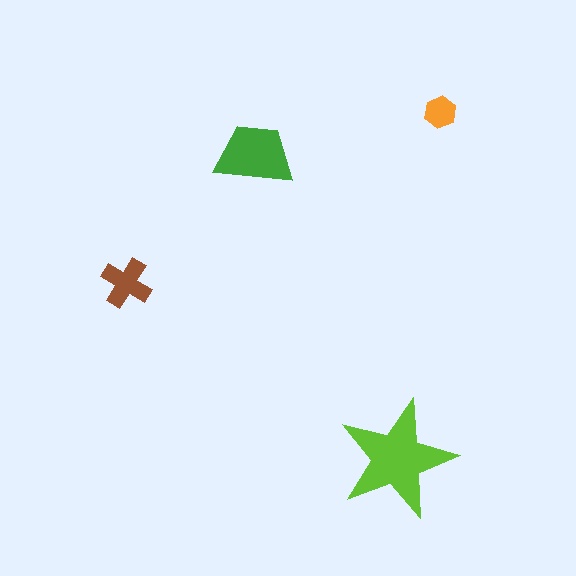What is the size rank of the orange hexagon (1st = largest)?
4th.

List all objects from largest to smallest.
The lime star, the green trapezoid, the brown cross, the orange hexagon.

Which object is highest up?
The orange hexagon is topmost.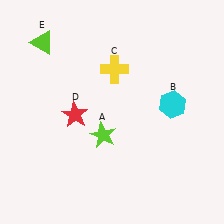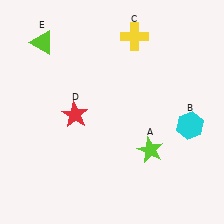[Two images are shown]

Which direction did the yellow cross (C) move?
The yellow cross (C) moved up.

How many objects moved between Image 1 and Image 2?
3 objects moved between the two images.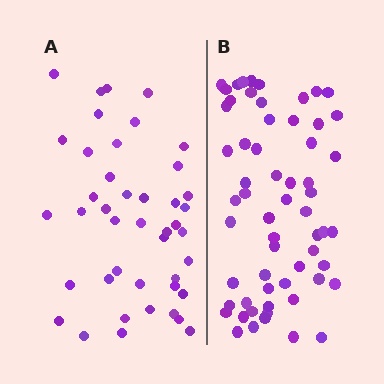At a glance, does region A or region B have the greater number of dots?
Region B (the right region) has more dots.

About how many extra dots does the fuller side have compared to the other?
Region B has approximately 15 more dots than region A.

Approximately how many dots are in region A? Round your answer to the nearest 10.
About 40 dots. (The exact count is 43, which rounds to 40.)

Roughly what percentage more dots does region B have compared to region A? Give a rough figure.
About 40% more.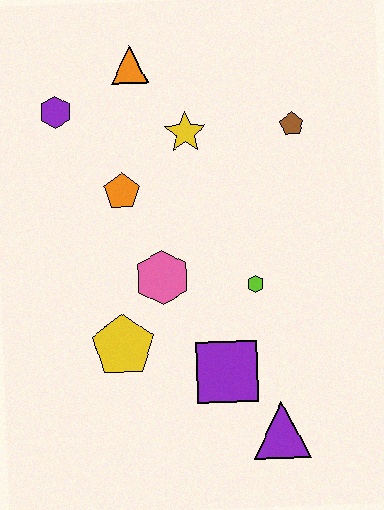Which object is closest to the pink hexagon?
The yellow pentagon is closest to the pink hexagon.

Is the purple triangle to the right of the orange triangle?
Yes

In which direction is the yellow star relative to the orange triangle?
The yellow star is below the orange triangle.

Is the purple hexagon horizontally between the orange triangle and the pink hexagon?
No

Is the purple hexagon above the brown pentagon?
Yes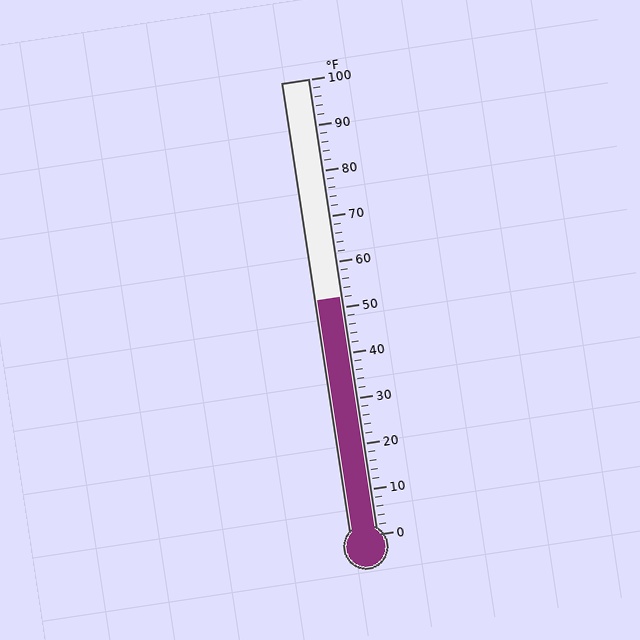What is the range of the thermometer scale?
The thermometer scale ranges from 0°F to 100°F.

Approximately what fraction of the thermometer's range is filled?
The thermometer is filled to approximately 50% of its range.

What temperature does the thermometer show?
The thermometer shows approximately 52°F.